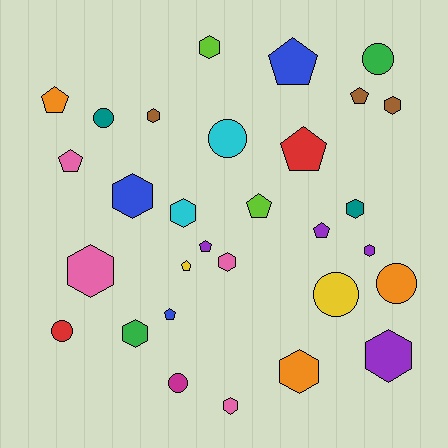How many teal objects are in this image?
There are 2 teal objects.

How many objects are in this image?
There are 30 objects.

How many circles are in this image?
There are 7 circles.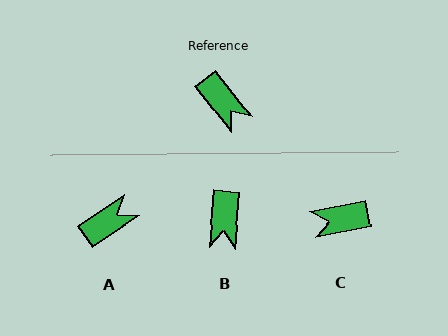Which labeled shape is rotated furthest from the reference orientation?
C, about 116 degrees away.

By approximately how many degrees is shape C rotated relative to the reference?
Approximately 116 degrees clockwise.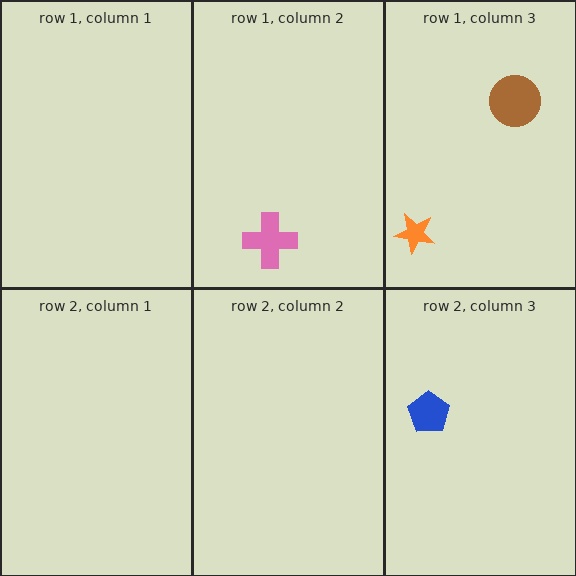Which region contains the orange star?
The row 1, column 3 region.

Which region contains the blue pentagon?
The row 2, column 3 region.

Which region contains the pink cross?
The row 1, column 2 region.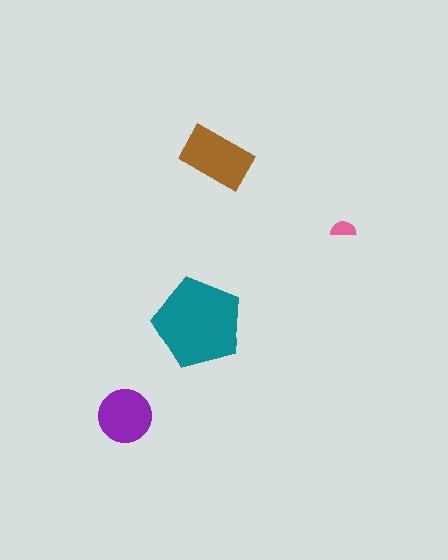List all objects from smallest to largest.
The pink semicircle, the purple circle, the brown rectangle, the teal pentagon.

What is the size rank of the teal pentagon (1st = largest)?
1st.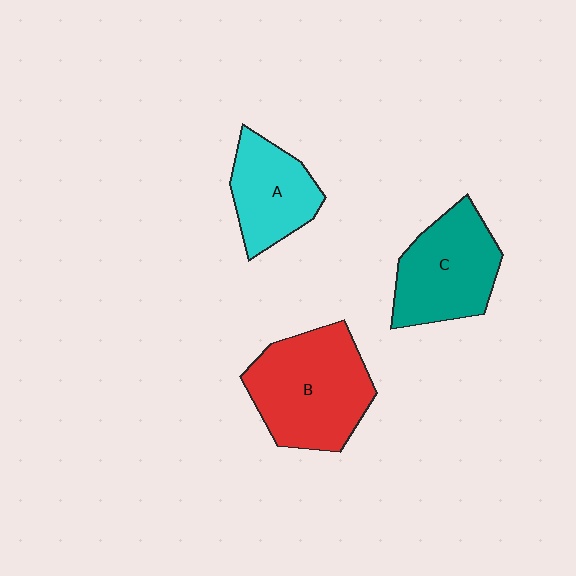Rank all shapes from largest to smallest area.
From largest to smallest: B (red), C (teal), A (cyan).